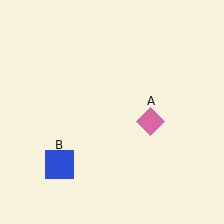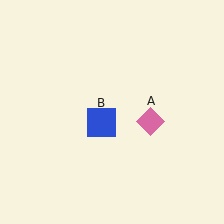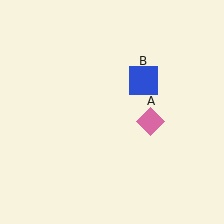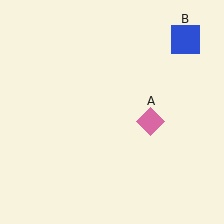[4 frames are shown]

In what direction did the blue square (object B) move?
The blue square (object B) moved up and to the right.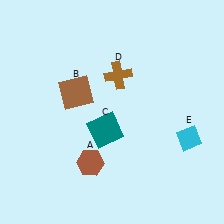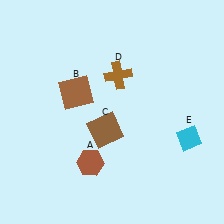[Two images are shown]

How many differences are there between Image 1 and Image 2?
There is 1 difference between the two images.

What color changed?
The square (C) changed from teal in Image 1 to brown in Image 2.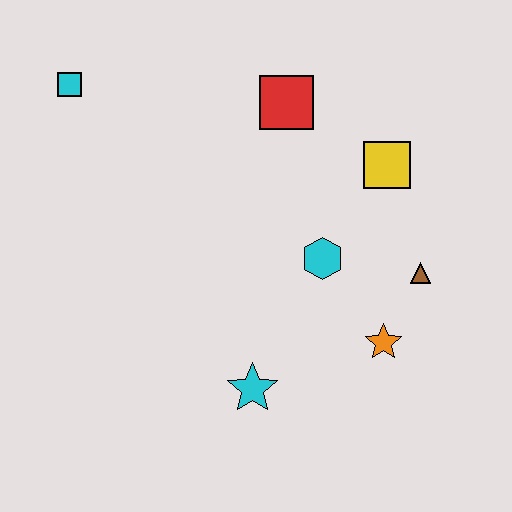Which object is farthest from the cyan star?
The cyan square is farthest from the cyan star.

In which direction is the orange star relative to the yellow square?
The orange star is below the yellow square.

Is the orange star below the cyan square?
Yes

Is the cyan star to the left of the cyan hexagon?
Yes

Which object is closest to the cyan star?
The orange star is closest to the cyan star.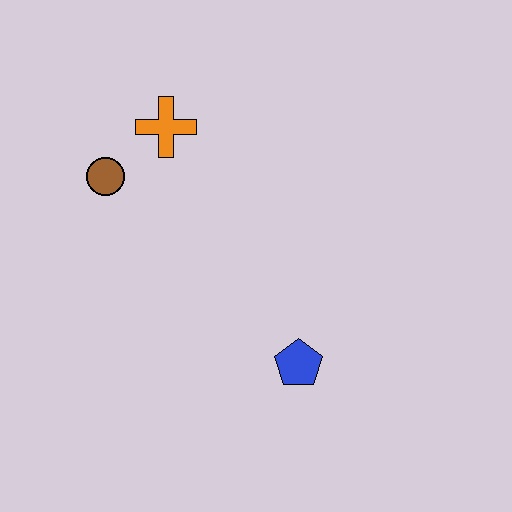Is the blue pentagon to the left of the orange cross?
No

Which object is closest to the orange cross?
The brown circle is closest to the orange cross.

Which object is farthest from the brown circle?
The blue pentagon is farthest from the brown circle.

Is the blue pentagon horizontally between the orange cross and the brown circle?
No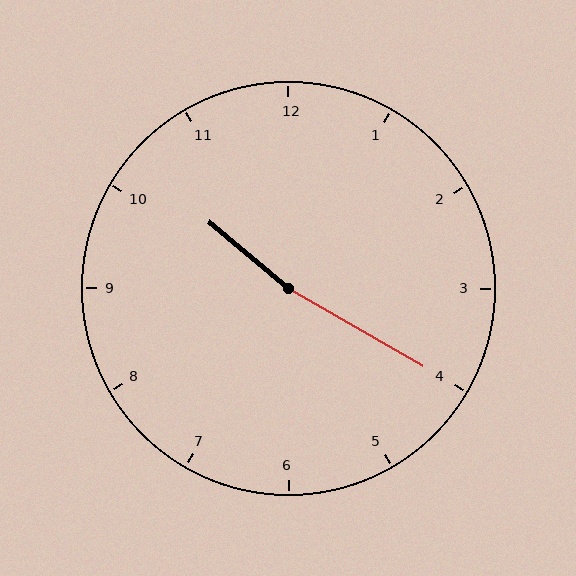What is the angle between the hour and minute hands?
Approximately 170 degrees.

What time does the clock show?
10:20.